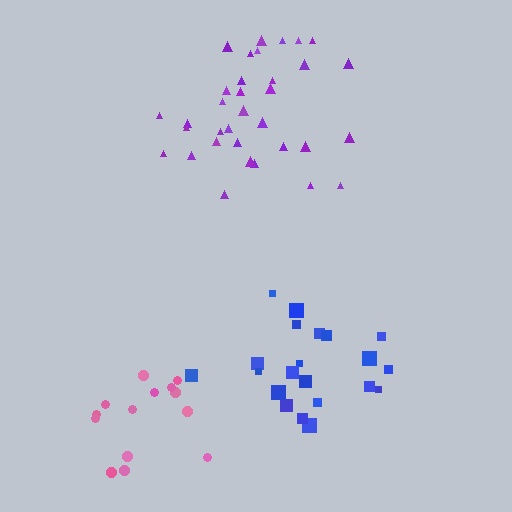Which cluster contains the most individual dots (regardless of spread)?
Purple (34).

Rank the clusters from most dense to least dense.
pink, blue, purple.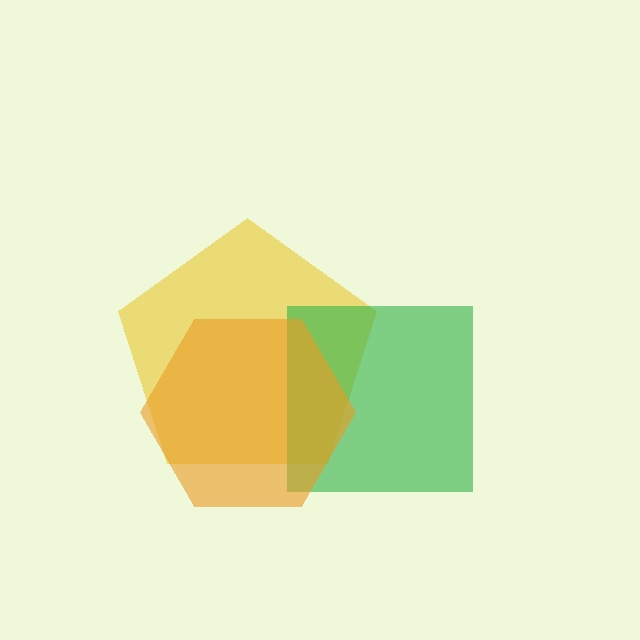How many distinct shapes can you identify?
There are 3 distinct shapes: a yellow pentagon, a green square, an orange hexagon.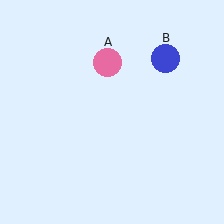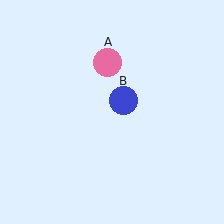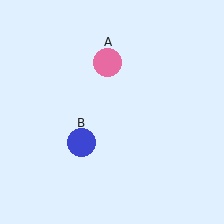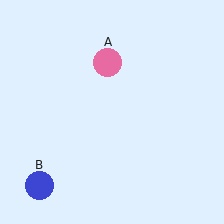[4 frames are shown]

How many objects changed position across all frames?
1 object changed position: blue circle (object B).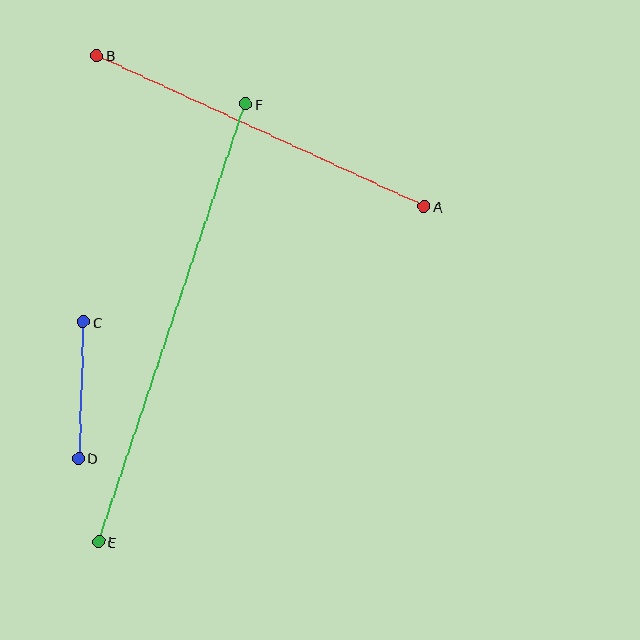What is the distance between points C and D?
The distance is approximately 137 pixels.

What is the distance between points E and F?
The distance is approximately 462 pixels.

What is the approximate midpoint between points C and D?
The midpoint is at approximately (81, 390) pixels.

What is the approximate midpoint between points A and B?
The midpoint is at approximately (260, 131) pixels.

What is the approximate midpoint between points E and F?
The midpoint is at approximately (172, 323) pixels.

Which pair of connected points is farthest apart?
Points E and F are farthest apart.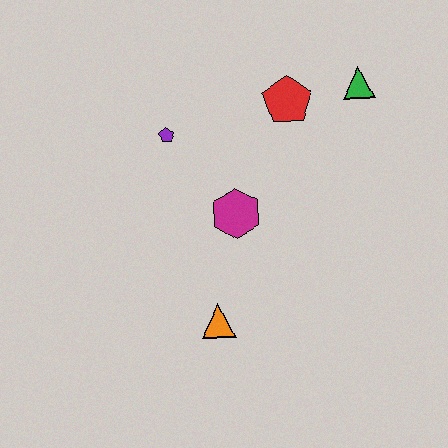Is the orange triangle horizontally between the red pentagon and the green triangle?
No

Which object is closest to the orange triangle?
The magenta hexagon is closest to the orange triangle.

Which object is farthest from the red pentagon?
The orange triangle is farthest from the red pentagon.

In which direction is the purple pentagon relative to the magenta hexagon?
The purple pentagon is above the magenta hexagon.